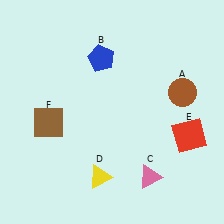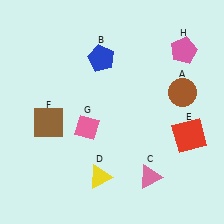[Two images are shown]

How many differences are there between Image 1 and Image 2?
There are 2 differences between the two images.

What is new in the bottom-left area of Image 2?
A pink diamond (G) was added in the bottom-left area of Image 2.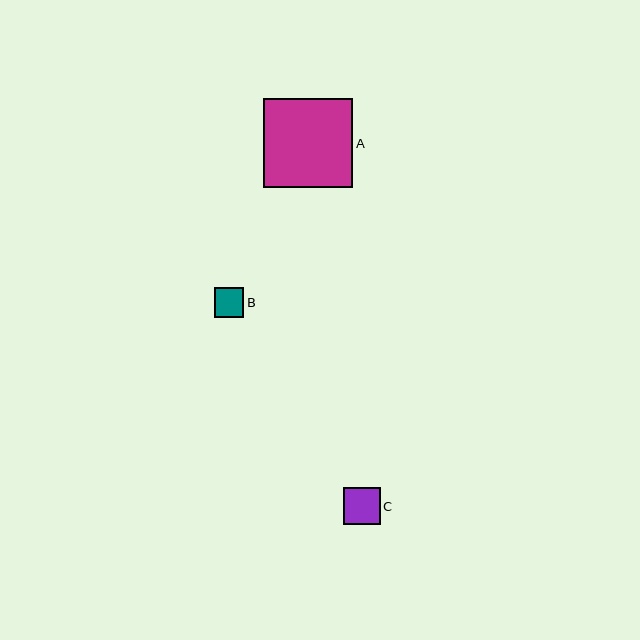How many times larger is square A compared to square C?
Square A is approximately 2.4 times the size of square C.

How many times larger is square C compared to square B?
Square C is approximately 1.3 times the size of square B.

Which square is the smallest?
Square B is the smallest with a size of approximately 30 pixels.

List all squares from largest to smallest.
From largest to smallest: A, C, B.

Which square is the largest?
Square A is the largest with a size of approximately 89 pixels.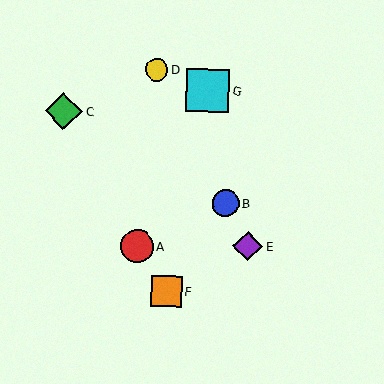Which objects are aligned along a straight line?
Objects B, D, E are aligned along a straight line.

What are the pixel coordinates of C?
Object C is at (64, 111).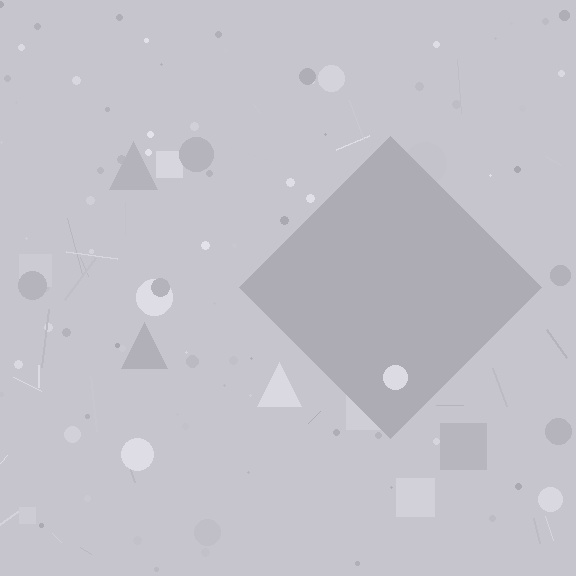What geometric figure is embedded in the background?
A diamond is embedded in the background.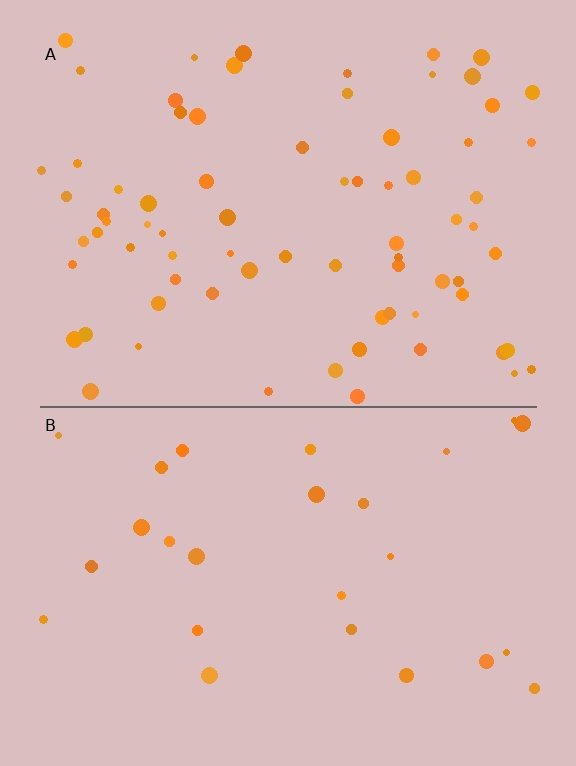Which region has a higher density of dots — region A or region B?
A (the top).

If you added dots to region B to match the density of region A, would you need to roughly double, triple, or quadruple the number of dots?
Approximately triple.